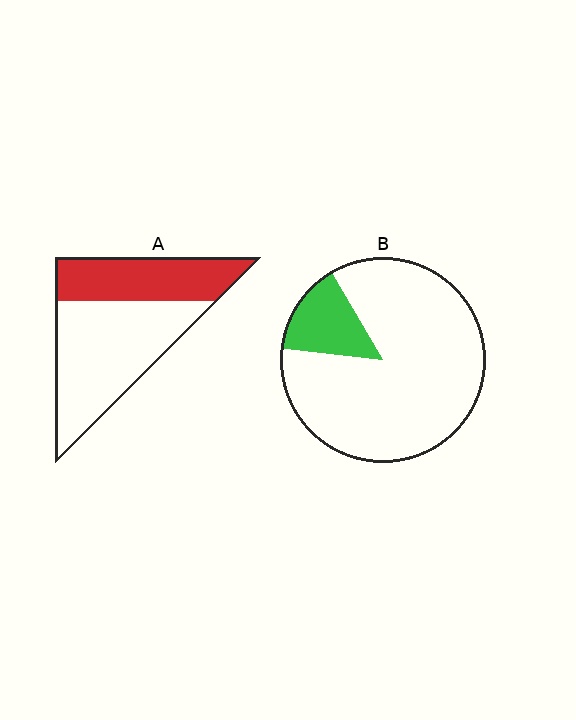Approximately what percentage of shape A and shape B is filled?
A is approximately 40% and B is approximately 15%.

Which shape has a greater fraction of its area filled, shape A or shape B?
Shape A.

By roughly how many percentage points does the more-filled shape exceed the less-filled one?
By roughly 25 percentage points (A over B).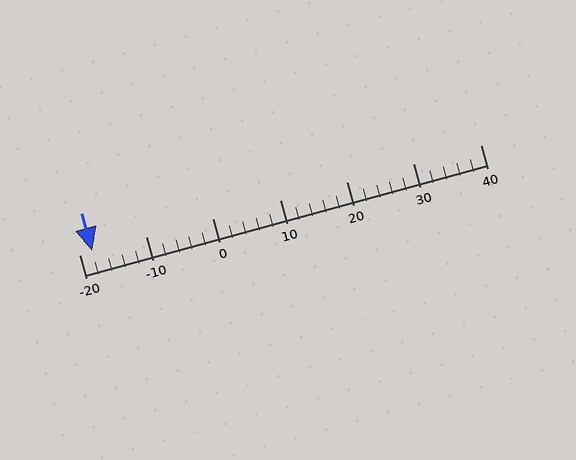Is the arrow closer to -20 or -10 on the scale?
The arrow is closer to -20.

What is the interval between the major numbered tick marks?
The major tick marks are spaced 10 units apart.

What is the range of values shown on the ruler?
The ruler shows values from -20 to 40.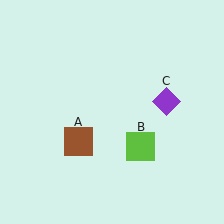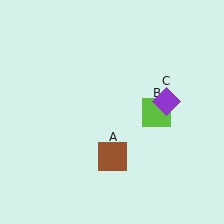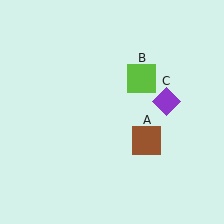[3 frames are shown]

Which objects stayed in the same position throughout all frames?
Purple diamond (object C) remained stationary.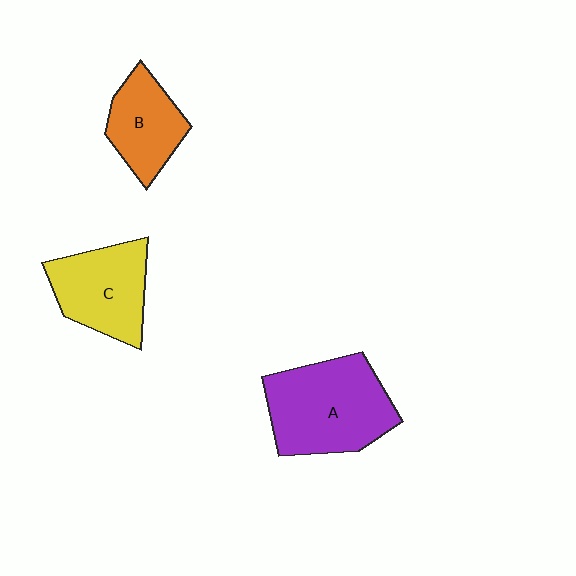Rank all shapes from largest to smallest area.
From largest to smallest: A (purple), C (yellow), B (orange).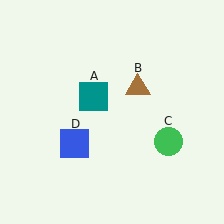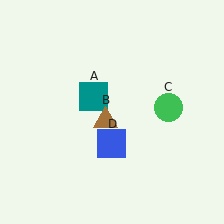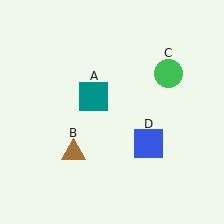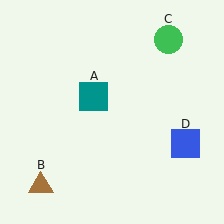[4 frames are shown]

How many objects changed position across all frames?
3 objects changed position: brown triangle (object B), green circle (object C), blue square (object D).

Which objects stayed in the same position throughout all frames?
Teal square (object A) remained stationary.